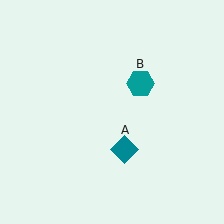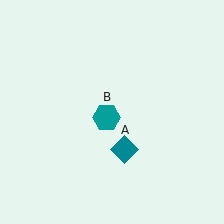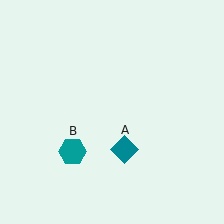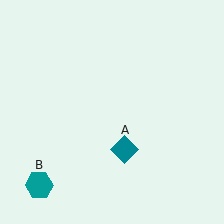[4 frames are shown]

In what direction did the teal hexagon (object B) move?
The teal hexagon (object B) moved down and to the left.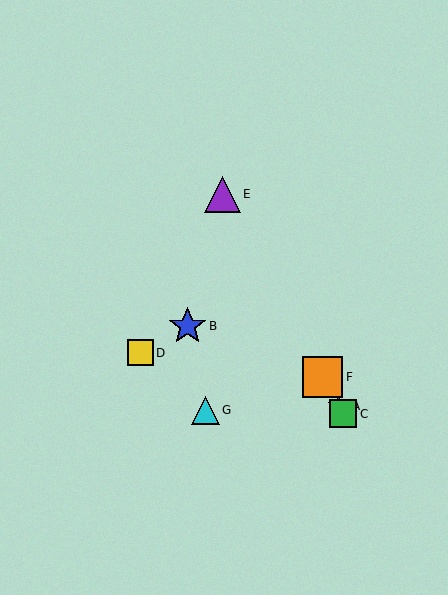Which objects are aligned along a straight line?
Objects A, C, E, F are aligned along a straight line.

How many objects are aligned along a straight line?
4 objects (A, C, E, F) are aligned along a straight line.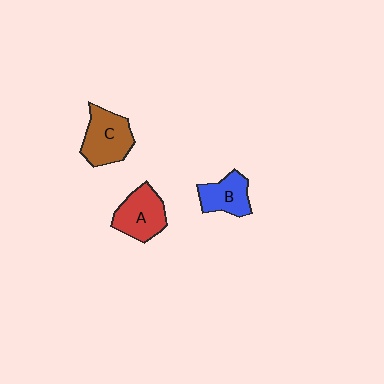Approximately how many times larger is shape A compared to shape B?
Approximately 1.2 times.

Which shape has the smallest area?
Shape B (blue).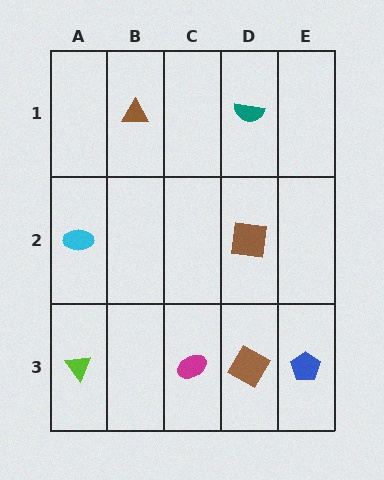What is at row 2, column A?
A cyan ellipse.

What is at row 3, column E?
A blue pentagon.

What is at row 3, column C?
A magenta ellipse.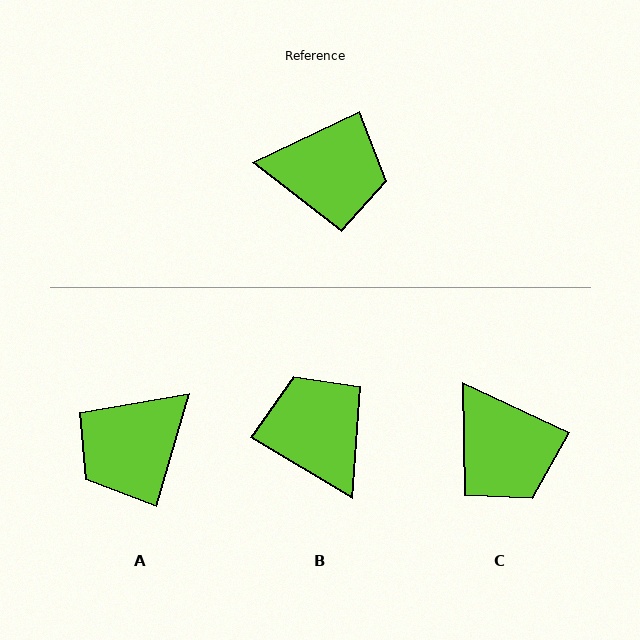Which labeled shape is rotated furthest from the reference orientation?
A, about 132 degrees away.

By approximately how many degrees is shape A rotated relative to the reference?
Approximately 132 degrees clockwise.